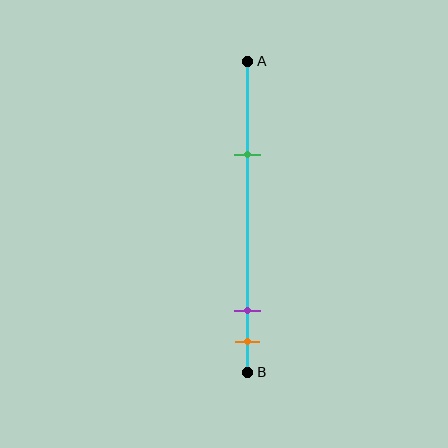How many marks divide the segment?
There are 3 marks dividing the segment.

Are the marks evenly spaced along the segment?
No, the marks are not evenly spaced.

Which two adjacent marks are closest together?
The purple and orange marks are the closest adjacent pair.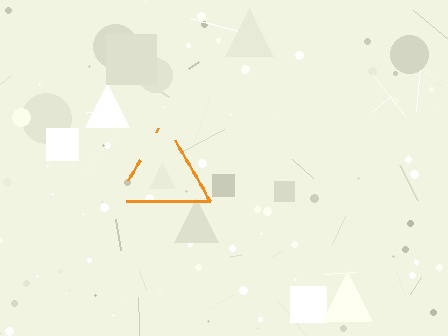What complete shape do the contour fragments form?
The contour fragments form a triangle.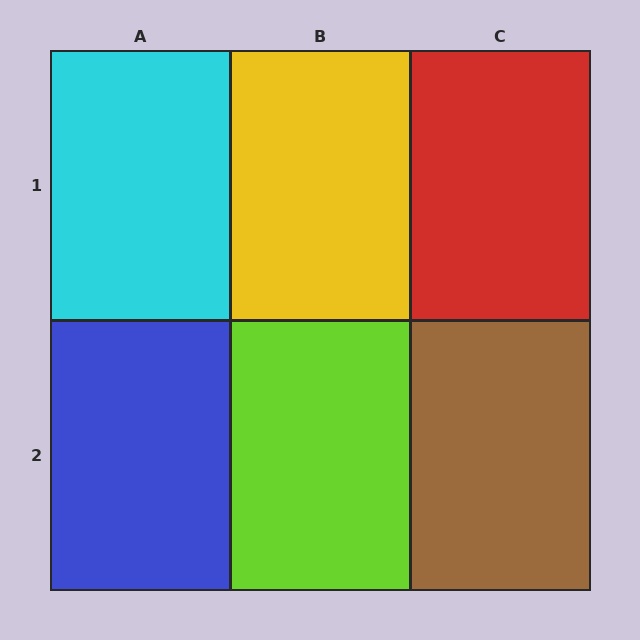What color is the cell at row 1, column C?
Red.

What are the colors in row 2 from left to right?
Blue, lime, brown.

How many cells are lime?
1 cell is lime.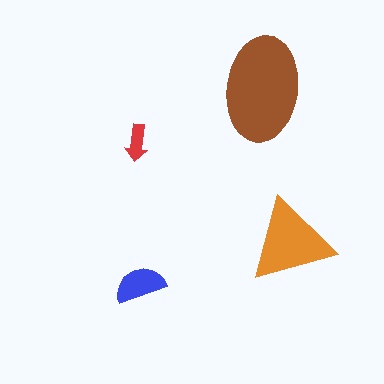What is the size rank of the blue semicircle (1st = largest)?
3rd.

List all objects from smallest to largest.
The red arrow, the blue semicircle, the orange triangle, the brown ellipse.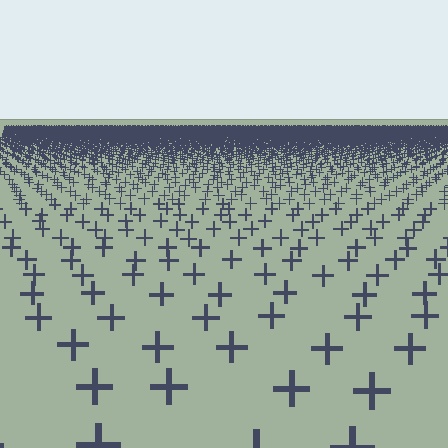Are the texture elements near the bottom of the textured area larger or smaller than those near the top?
Larger. Near the bottom, elements are closer to the viewer and appear at a bigger on-screen size.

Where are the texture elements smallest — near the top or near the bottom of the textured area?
Near the top.